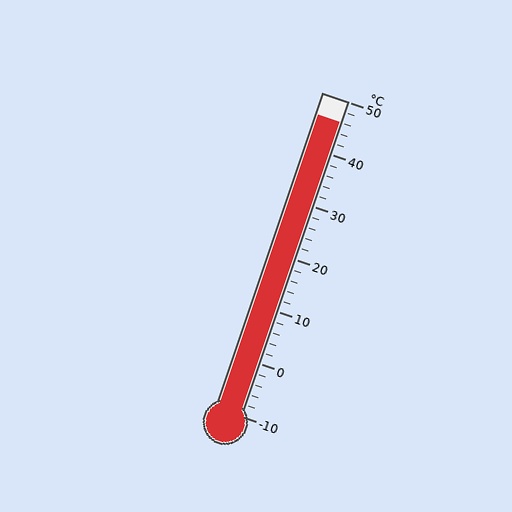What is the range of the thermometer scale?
The thermometer scale ranges from -10°C to 50°C.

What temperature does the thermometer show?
The thermometer shows approximately 46°C.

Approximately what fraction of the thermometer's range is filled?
The thermometer is filled to approximately 95% of its range.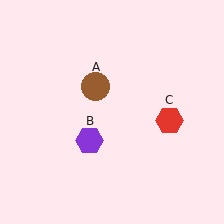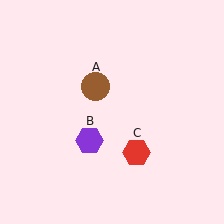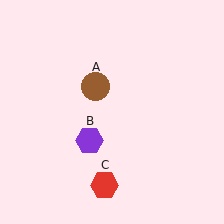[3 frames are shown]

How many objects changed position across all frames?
1 object changed position: red hexagon (object C).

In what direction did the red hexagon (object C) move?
The red hexagon (object C) moved down and to the left.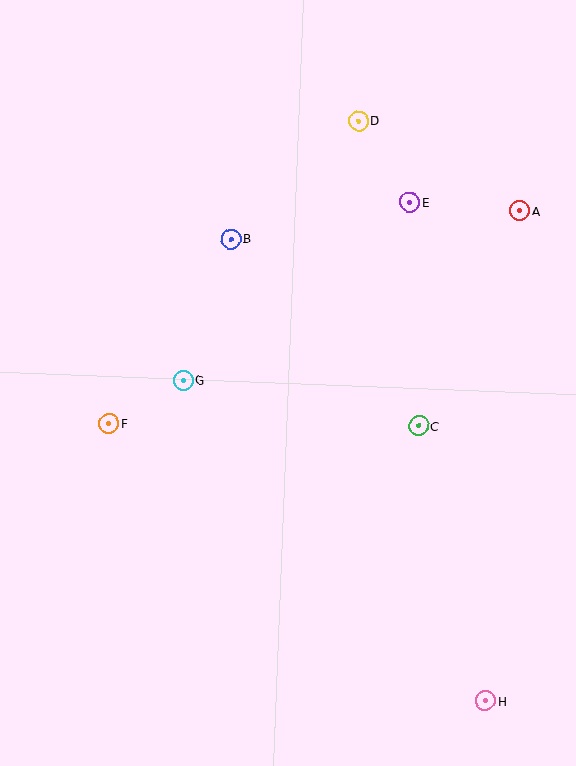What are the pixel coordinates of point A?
Point A is at (520, 211).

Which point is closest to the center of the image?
Point G at (183, 380) is closest to the center.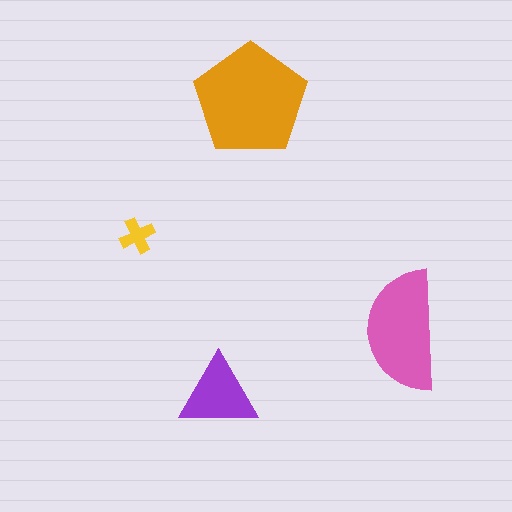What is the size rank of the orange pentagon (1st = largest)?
1st.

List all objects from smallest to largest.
The yellow cross, the purple triangle, the pink semicircle, the orange pentagon.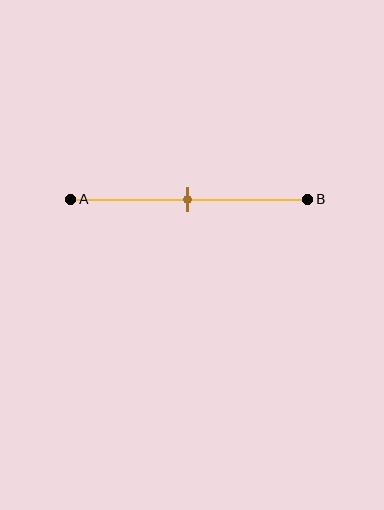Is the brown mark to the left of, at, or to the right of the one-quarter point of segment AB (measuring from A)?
The brown mark is to the right of the one-quarter point of segment AB.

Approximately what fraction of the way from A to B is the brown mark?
The brown mark is approximately 50% of the way from A to B.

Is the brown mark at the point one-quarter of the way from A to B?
No, the mark is at about 50% from A, not at the 25% one-quarter point.